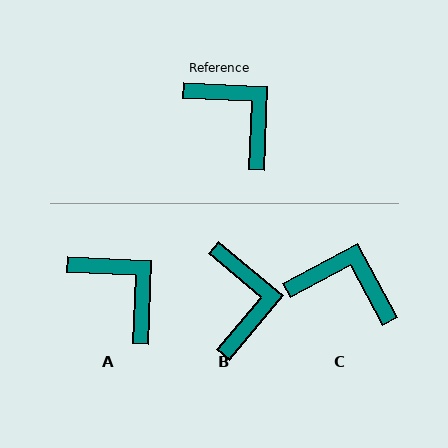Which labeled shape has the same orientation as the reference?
A.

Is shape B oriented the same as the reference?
No, it is off by about 38 degrees.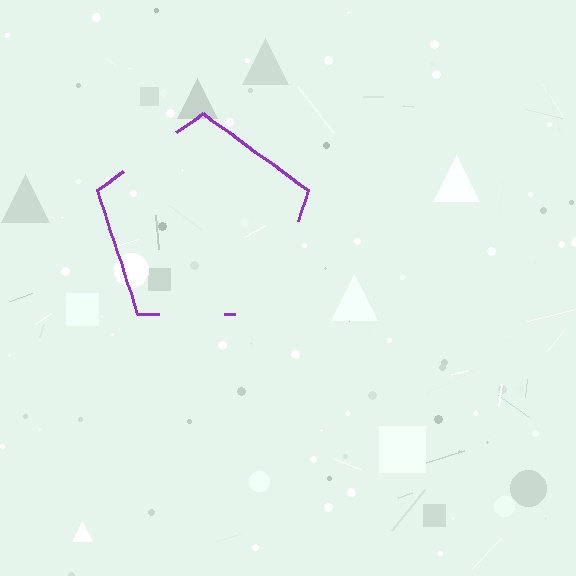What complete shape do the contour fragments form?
The contour fragments form a pentagon.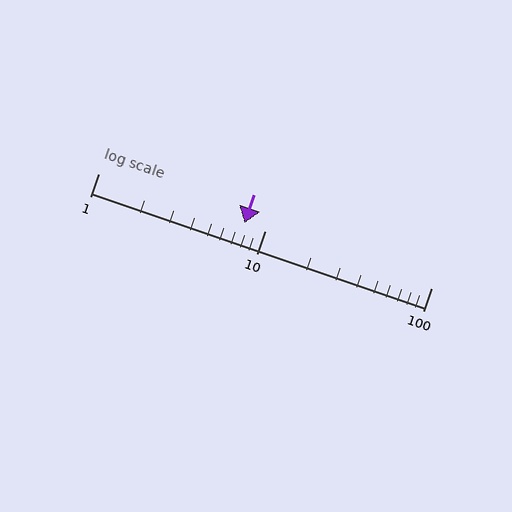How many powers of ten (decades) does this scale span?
The scale spans 2 decades, from 1 to 100.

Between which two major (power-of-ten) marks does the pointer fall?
The pointer is between 1 and 10.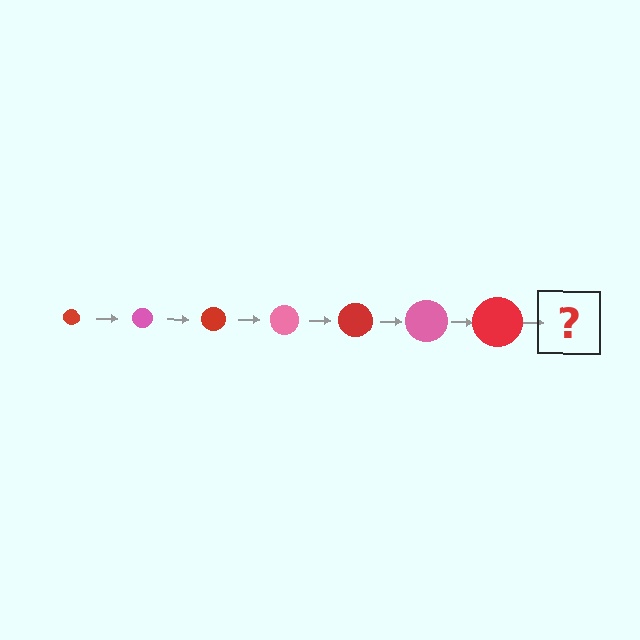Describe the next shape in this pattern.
It should be a pink circle, larger than the previous one.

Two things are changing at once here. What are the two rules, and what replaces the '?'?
The two rules are that the circle grows larger each step and the color cycles through red and pink. The '?' should be a pink circle, larger than the previous one.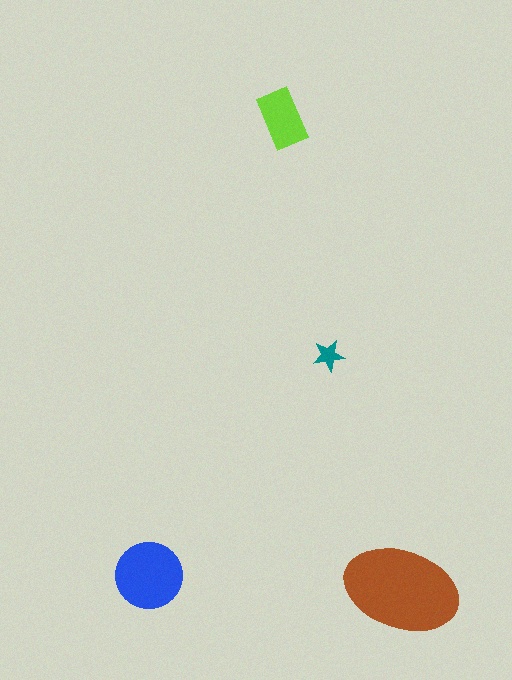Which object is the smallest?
The teal star.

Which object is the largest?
The brown ellipse.